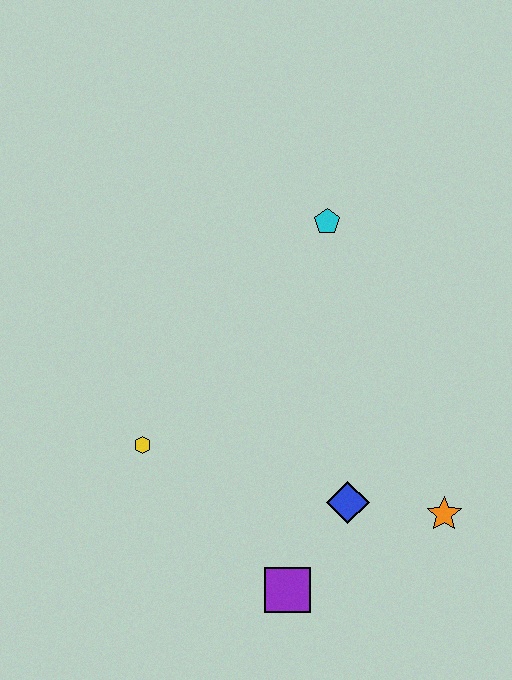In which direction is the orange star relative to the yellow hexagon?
The orange star is to the right of the yellow hexagon.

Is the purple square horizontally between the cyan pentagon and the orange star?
No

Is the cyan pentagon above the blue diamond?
Yes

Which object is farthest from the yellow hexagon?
The orange star is farthest from the yellow hexagon.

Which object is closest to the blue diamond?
The orange star is closest to the blue diamond.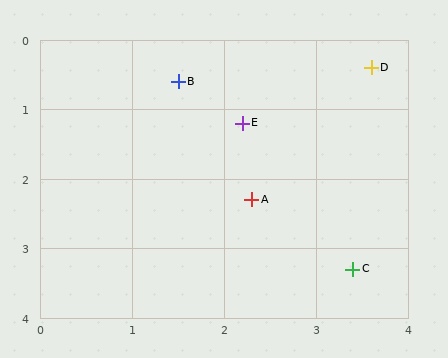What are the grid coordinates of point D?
Point D is at approximately (3.6, 0.4).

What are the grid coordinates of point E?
Point E is at approximately (2.2, 1.2).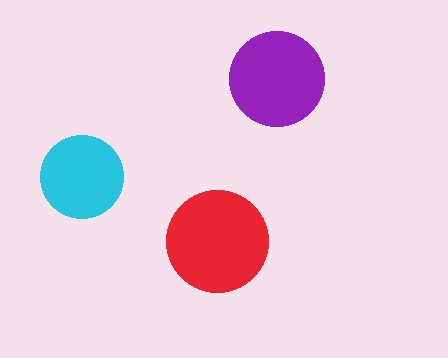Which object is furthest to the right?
The purple circle is rightmost.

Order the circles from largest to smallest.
the red one, the purple one, the cyan one.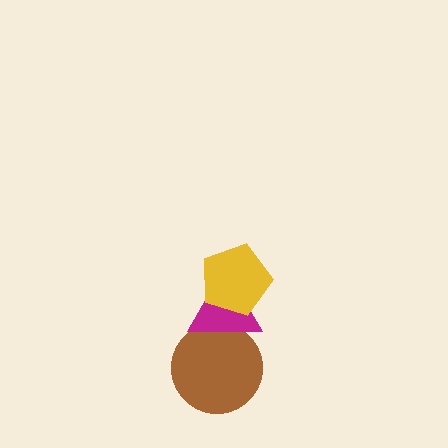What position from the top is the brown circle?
The brown circle is 3rd from the top.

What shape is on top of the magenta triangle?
The yellow pentagon is on top of the magenta triangle.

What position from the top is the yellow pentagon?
The yellow pentagon is 1st from the top.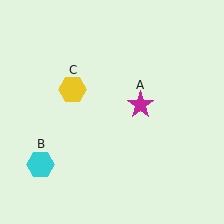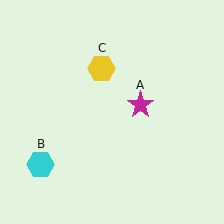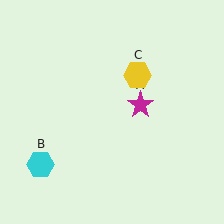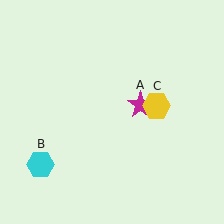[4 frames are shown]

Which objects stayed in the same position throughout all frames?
Magenta star (object A) and cyan hexagon (object B) remained stationary.